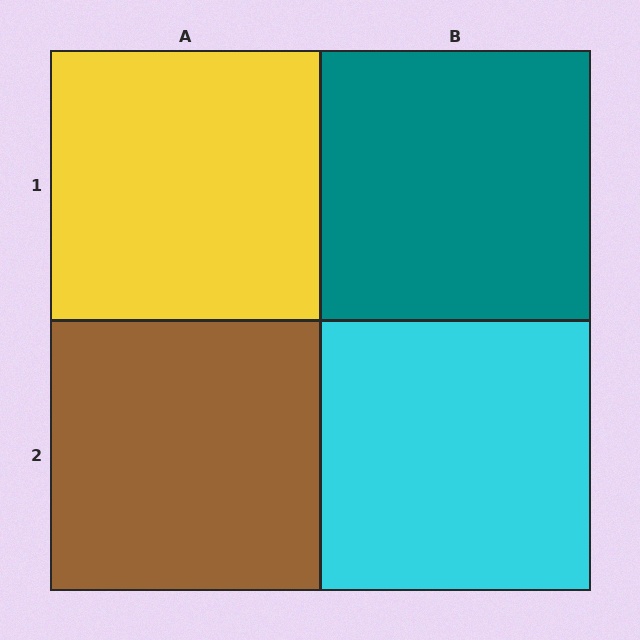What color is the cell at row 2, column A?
Brown.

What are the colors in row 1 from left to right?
Yellow, teal.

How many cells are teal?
1 cell is teal.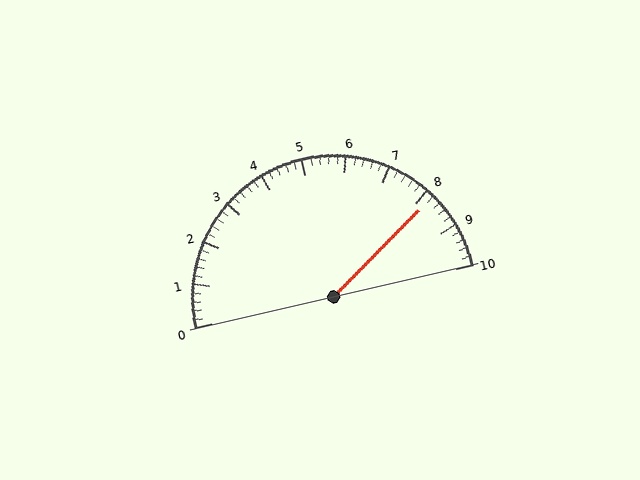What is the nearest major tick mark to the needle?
The nearest major tick mark is 8.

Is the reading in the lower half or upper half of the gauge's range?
The reading is in the upper half of the range (0 to 10).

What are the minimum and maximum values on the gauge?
The gauge ranges from 0 to 10.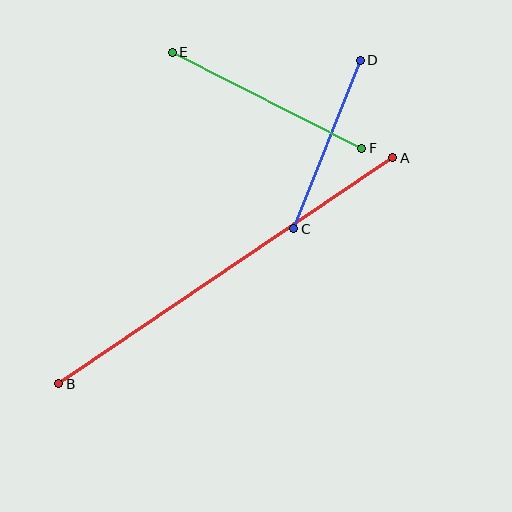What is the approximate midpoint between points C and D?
The midpoint is at approximately (327, 144) pixels.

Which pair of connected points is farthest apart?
Points A and B are farthest apart.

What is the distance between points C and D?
The distance is approximately 181 pixels.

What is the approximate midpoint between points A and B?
The midpoint is at approximately (226, 271) pixels.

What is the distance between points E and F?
The distance is approximately 212 pixels.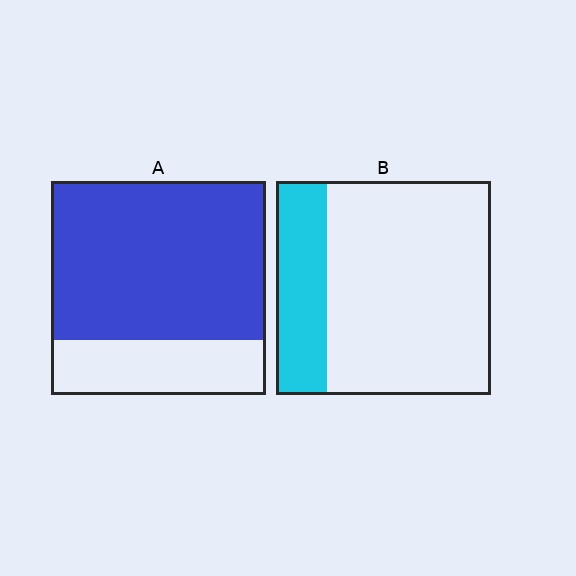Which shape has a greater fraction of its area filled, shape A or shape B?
Shape A.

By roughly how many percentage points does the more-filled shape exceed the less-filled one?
By roughly 50 percentage points (A over B).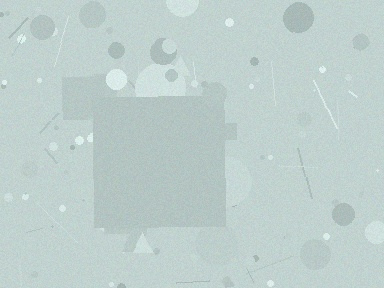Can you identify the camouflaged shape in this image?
The camouflaged shape is a square.